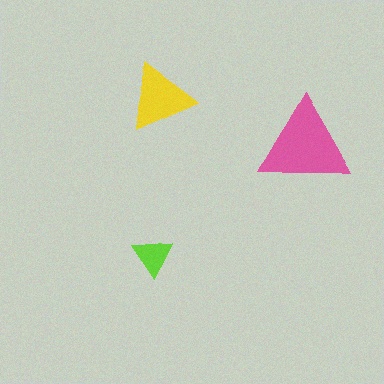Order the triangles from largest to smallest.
the pink one, the yellow one, the lime one.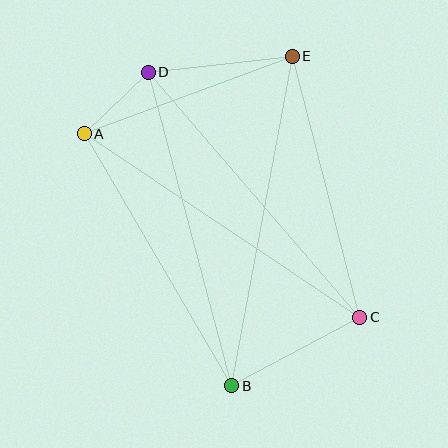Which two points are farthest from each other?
Points B and E are farthest from each other.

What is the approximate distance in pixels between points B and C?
The distance between B and C is approximately 145 pixels.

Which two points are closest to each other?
Points A and D are closest to each other.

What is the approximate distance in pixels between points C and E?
The distance between C and E is approximately 270 pixels.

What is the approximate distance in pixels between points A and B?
The distance between A and B is approximately 292 pixels.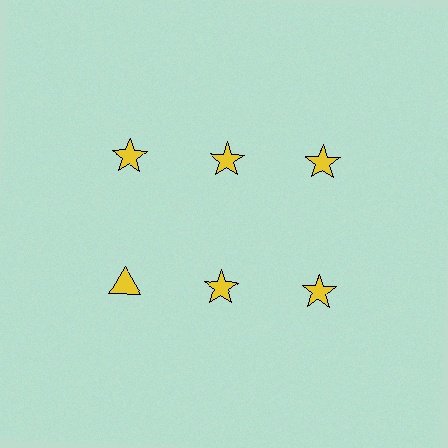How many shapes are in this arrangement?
There are 6 shapes arranged in a grid pattern.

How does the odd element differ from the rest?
It has a different shape: triangle instead of star.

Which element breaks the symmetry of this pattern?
The yellow triangle in the second row, leftmost column breaks the symmetry. All other shapes are yellow stars.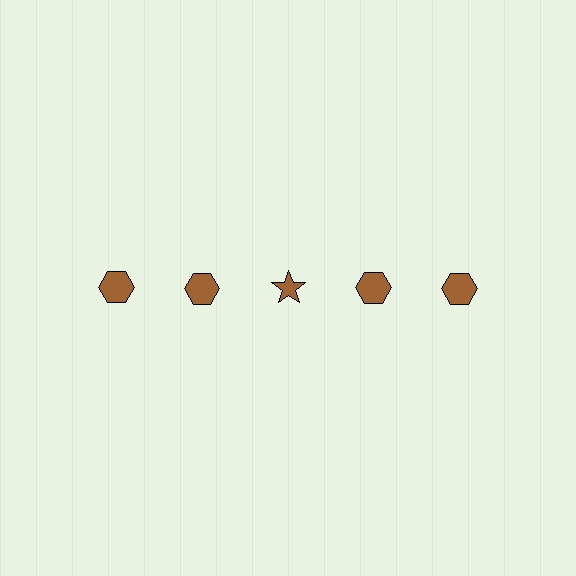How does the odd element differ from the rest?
It has a different shape: star instead of hexagon.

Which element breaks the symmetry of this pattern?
The brown star in the top row, center column breaks the symmetry. All other shapes are brown hexagons.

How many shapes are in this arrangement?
There are 5 shapes arranged in a grid pattern.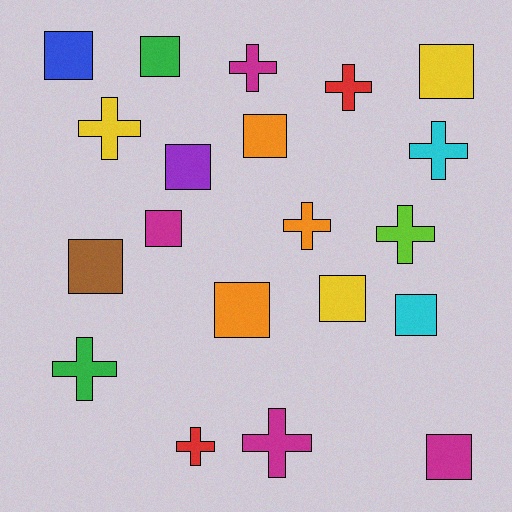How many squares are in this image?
There are 11 squares.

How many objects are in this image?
There are 20 objects.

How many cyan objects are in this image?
There are 2 cyan objects.